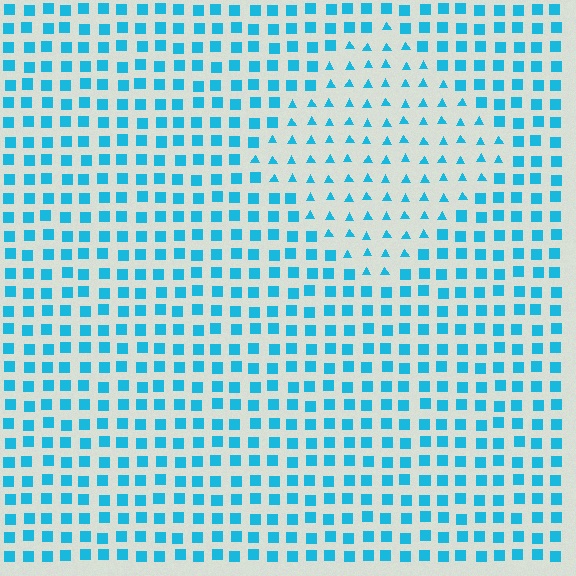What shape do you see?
I see a diamond.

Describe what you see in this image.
The image is filled with small cyan elements arranged in a uniform grid. A diamond-shaped region contains triangles, while the surrounding area contains squares. The boundary is defined purely by the change in element shape.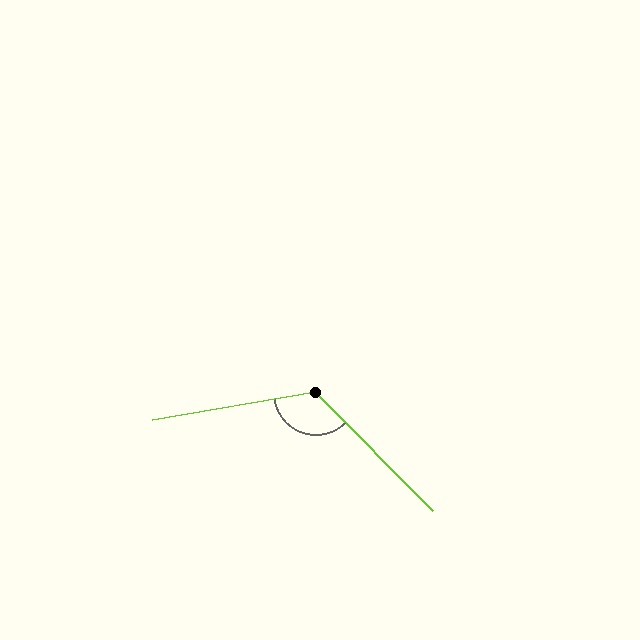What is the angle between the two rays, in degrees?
Approximately 125 degrees.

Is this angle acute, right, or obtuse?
It is obtuse.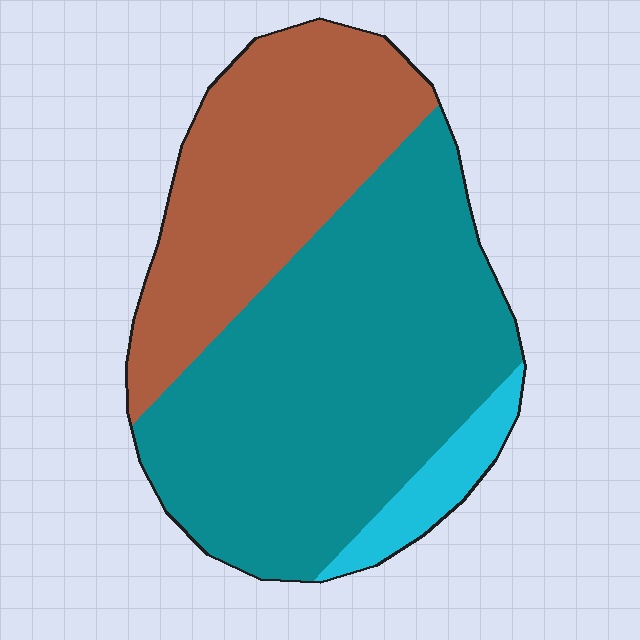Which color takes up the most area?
Teal, at roughly 60%.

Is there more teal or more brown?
Teal.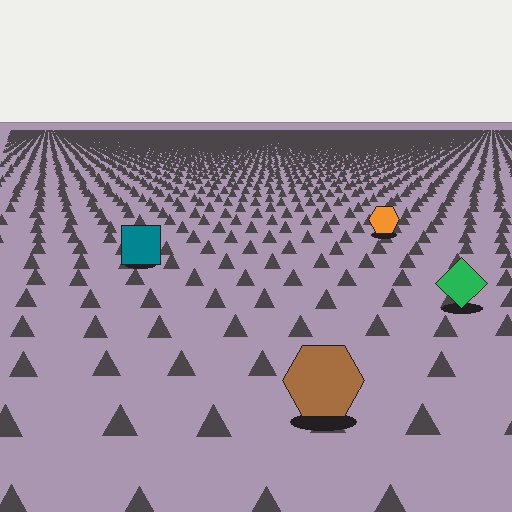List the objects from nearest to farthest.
From nearest to farthest: the brown hexagon, the green diamond, the teal square, the orange hexagon.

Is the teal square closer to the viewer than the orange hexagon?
Yes. The teal square is closer — you can tell from the texture gradient: the ground texture is coarser near it.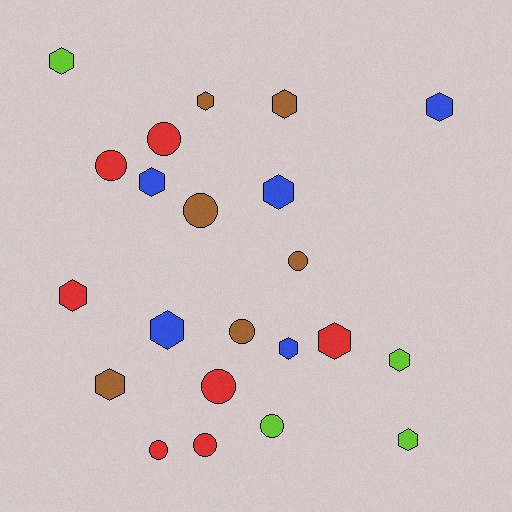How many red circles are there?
There are 5 red circles.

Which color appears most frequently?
Red, with 7 objects.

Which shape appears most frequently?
Hexagon, with 13 objects.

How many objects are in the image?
There are 22 objects.